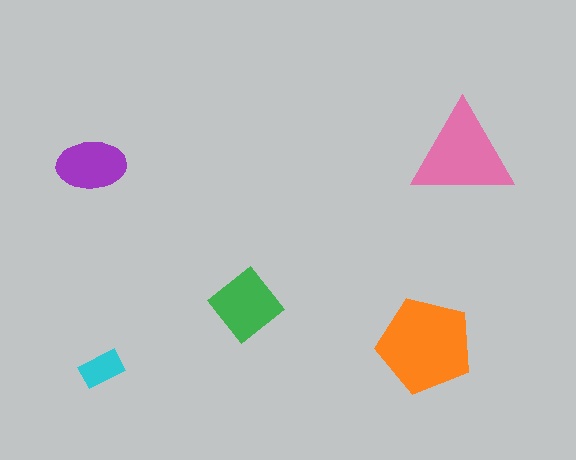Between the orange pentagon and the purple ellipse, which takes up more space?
The orange pentagon.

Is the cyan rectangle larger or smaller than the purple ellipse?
Smaller.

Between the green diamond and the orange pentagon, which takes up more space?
The orange pentagon.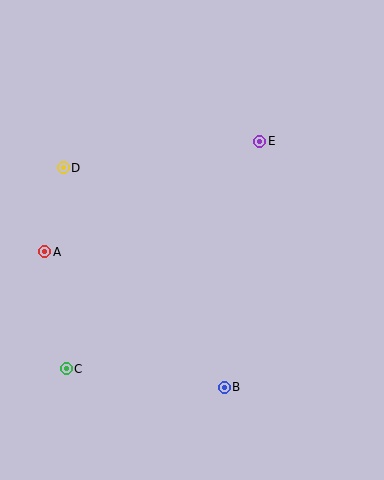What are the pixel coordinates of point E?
Point E is at (260, 141).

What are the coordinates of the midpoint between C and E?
The midpoint between C and E is at (163, 255).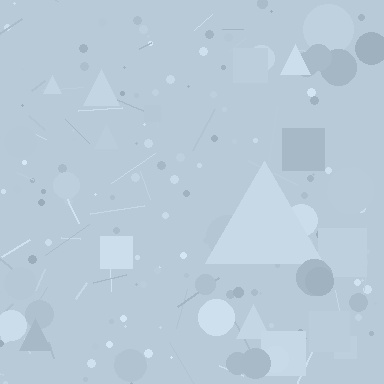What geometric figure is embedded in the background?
A triangle is embedded in the background.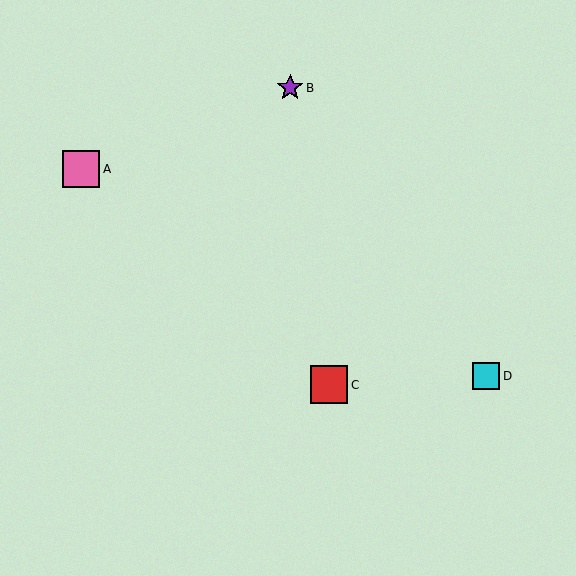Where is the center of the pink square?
The center of the pink square is at (81, 169).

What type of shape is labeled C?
Shape C is a red square.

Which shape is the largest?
The red square (labeled C) is the largest.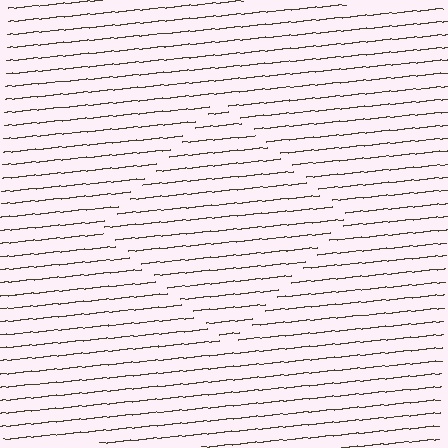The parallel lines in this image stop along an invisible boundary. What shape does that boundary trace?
An illusory square. The interior of the shape contains the same grating, shifted by half a period — the contour is defined by the phase discontinuity where line-ends from the inner and outer gratings abut.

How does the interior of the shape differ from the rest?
The interior of the shape contains the same grating, shifted by half a period — the contour is defined by the phase discontinuity where line-ends from the inner and outer gratings abut.